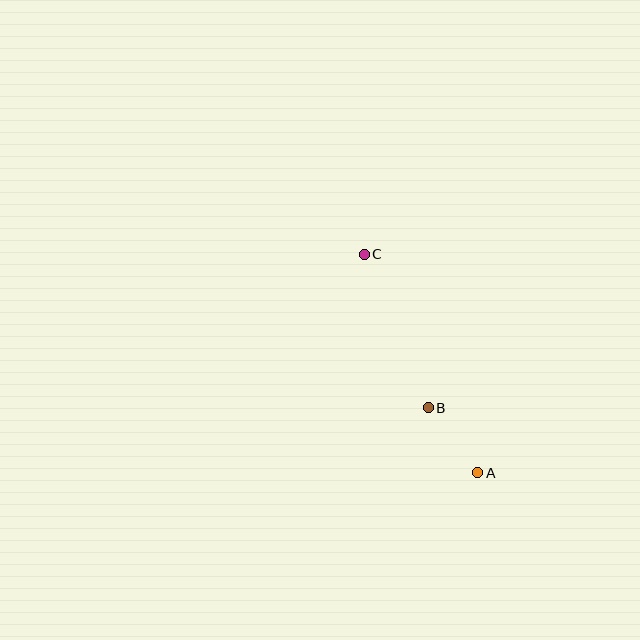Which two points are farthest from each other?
Points A and C are farthest from each other.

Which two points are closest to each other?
Points A and B are closest to each other.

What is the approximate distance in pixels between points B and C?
The distance between B and C is approximately 167 pixels.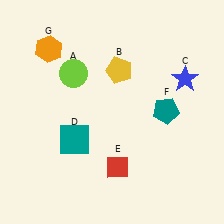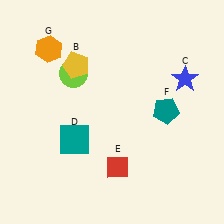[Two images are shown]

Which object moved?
The yellow pentagon (B) moved left.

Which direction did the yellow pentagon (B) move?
The yellow pentagon (B) moved left.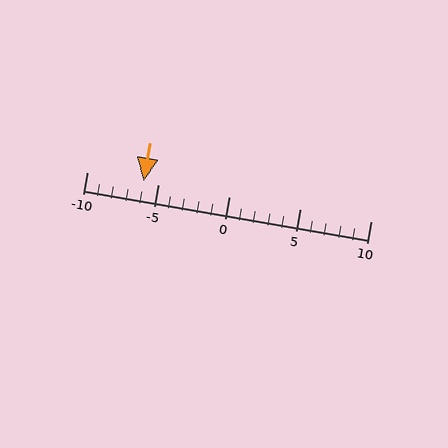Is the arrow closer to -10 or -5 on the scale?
The arrow is closer to -5.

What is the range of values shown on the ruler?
The ruler shows values from -10 to 10.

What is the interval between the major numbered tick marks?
The major tick marks are spaced 5 units apart.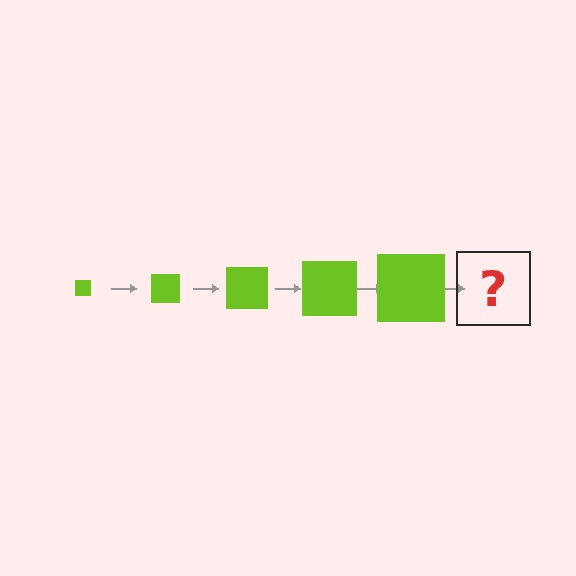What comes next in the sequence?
The next element should be a lime square, larger than the previous one.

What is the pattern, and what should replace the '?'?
The pattern is that the square gets progressively larger each step. The '?' should be a lime square, larger than the previous one.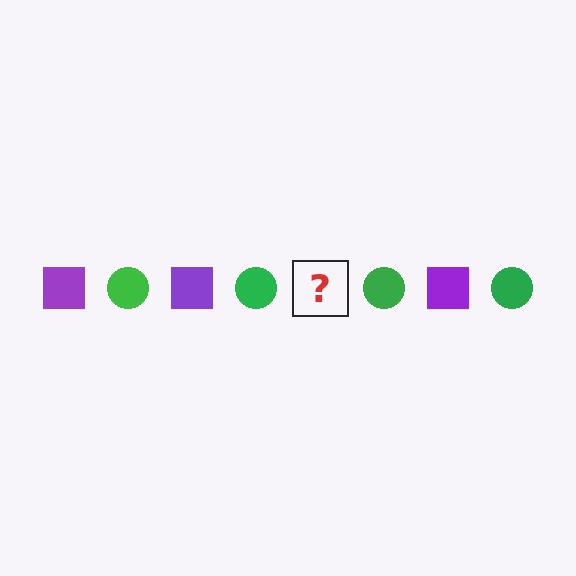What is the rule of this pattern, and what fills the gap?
The rule is that the pattern alternates between purple square and green circle. The gap should be filled with a purple square.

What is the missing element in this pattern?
The missing element is a purple square.